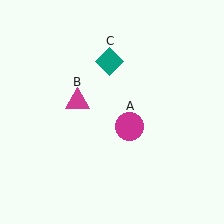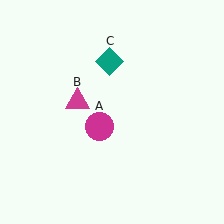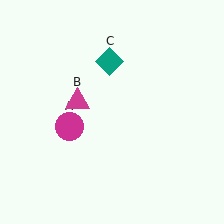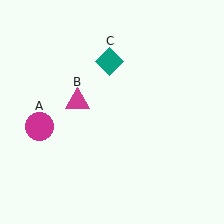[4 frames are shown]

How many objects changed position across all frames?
1 object changed position: magenta circle (object A).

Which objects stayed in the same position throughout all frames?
Magenta triangle (object B) and teal diamond (object C) remained stationary.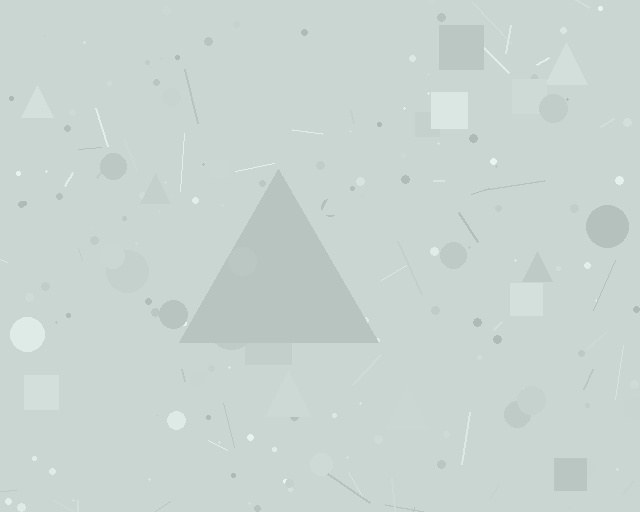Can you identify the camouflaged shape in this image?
The camouflaged shape is a triangle.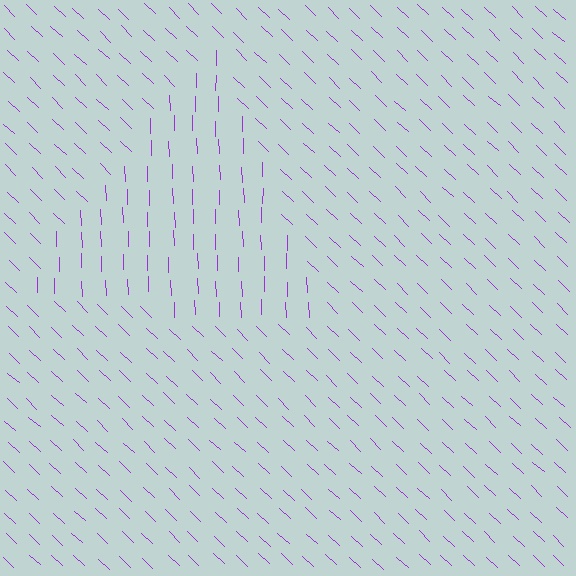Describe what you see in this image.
The image is filled with small purple line segments. A triangle region in the image has lines oriented differently from the surrounding lines, creating a visible texture boundary.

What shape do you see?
I see a triangle.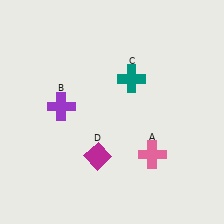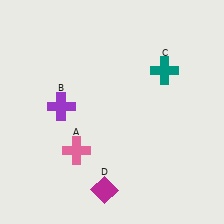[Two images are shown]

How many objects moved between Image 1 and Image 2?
3 objects moved between the two images.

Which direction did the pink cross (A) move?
The pink cross (A) moved left.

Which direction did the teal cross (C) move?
The teal cross (C) moved right.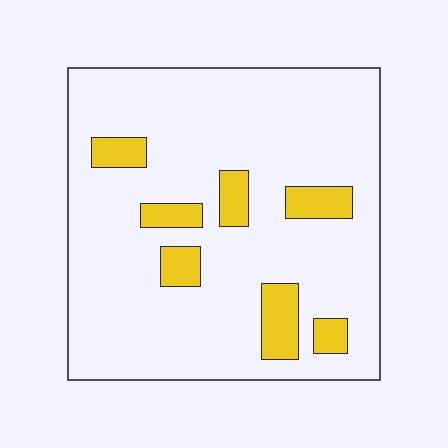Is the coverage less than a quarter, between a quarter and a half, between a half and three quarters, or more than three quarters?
Less than a quarter.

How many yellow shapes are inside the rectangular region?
7.